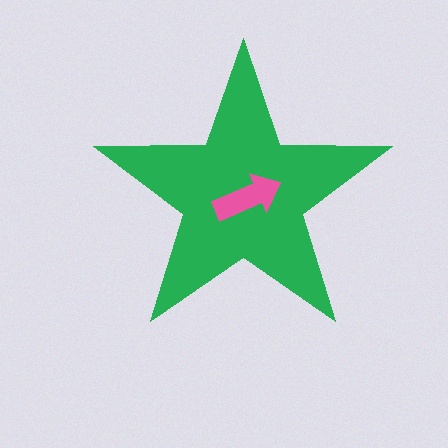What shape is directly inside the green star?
The pink arrow.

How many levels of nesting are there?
2.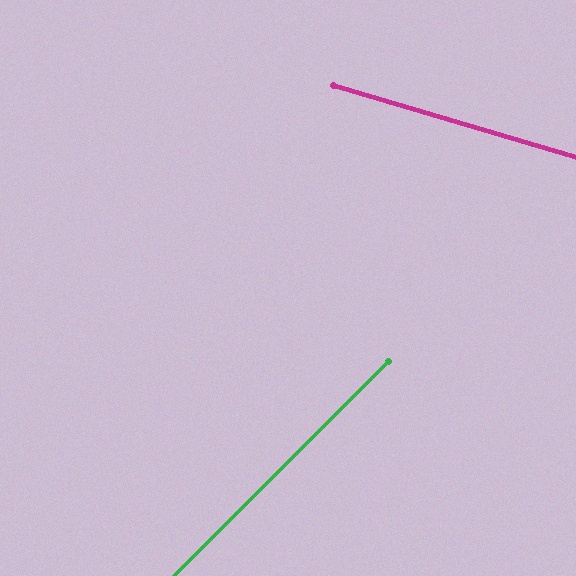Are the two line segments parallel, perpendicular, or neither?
Neither parallel nor perpendicular — they differ by about 62°.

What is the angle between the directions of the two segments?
Approximately 62 degrees.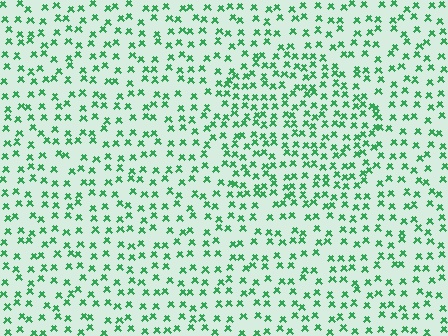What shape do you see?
I see a circle.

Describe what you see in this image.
The image contains small green elements arranged at two different densities. A circle-shaped region is visible where the elements are more densely packed than the surrounding area.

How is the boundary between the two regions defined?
The boundary is defined by a change in element density (approximately 1.6x ratio). All elements are the same color, size, and shape.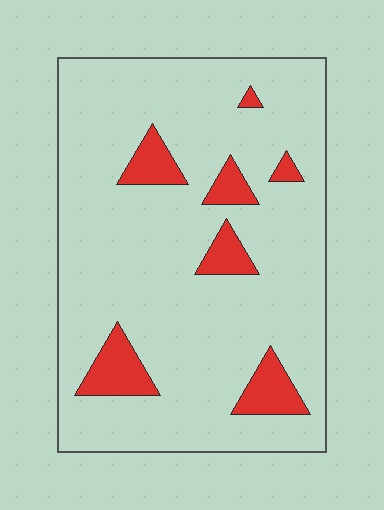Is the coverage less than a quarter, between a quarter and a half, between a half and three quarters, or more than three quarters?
Less than a quarter.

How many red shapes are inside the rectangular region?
7.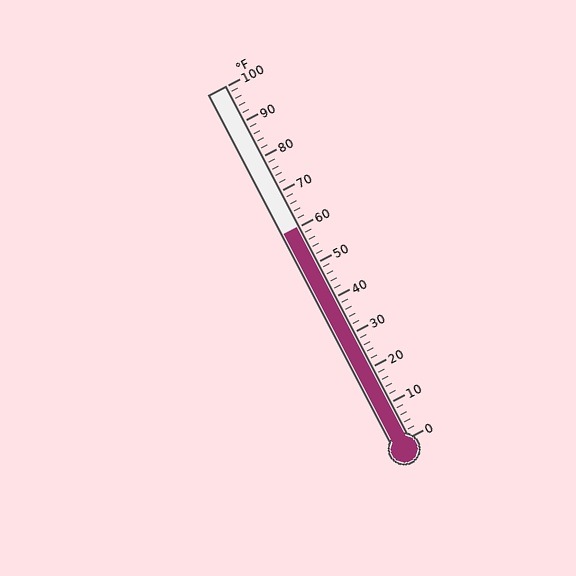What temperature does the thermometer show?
The thermometer shows approximately 60°F.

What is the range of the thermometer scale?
The thermometer scale ranges from 0°F to 100°F.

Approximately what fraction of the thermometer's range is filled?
The thermometer is filled to approximately 60% of its range.